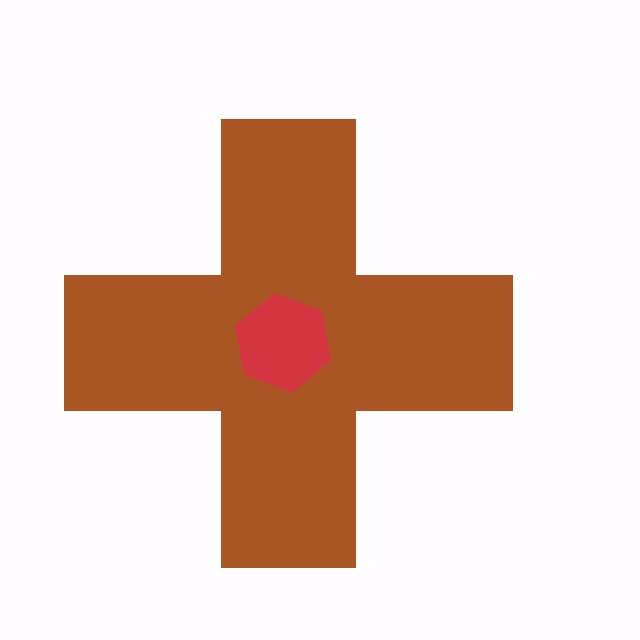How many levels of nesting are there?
2.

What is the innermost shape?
The red hexagon.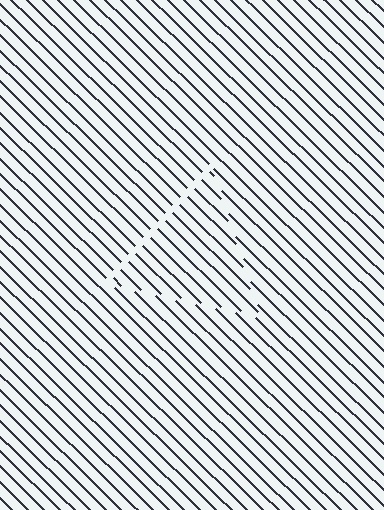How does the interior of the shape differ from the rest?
The interior of the shape contains the same grating, shifted by half a period — the contour is defined by the phase discontinuity where line-ends from the inner and outer gratings abut.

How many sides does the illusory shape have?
3 sides — the line-ends trace a triangle.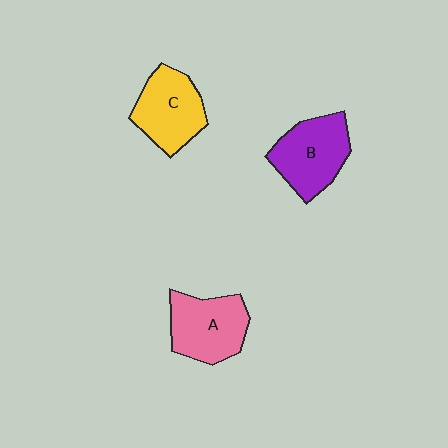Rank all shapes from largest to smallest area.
From largest to smallest: B (purple), A (pink), C (yellow).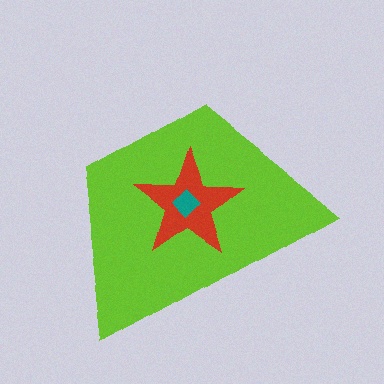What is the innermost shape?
The teal diamond.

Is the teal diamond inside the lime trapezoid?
Yes.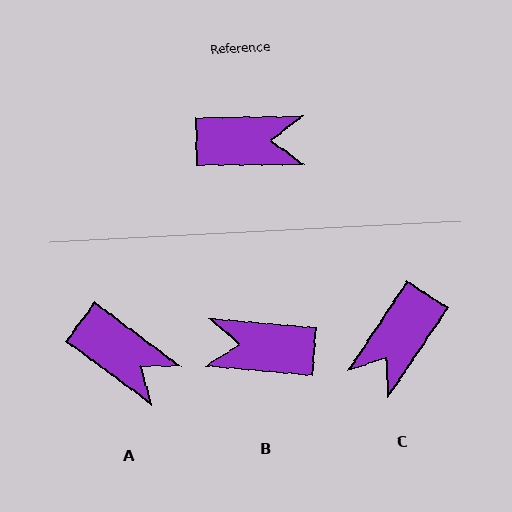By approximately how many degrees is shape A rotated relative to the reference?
Approximately 37 degrees clockwise.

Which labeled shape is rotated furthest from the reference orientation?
B, about 174 degrees away.